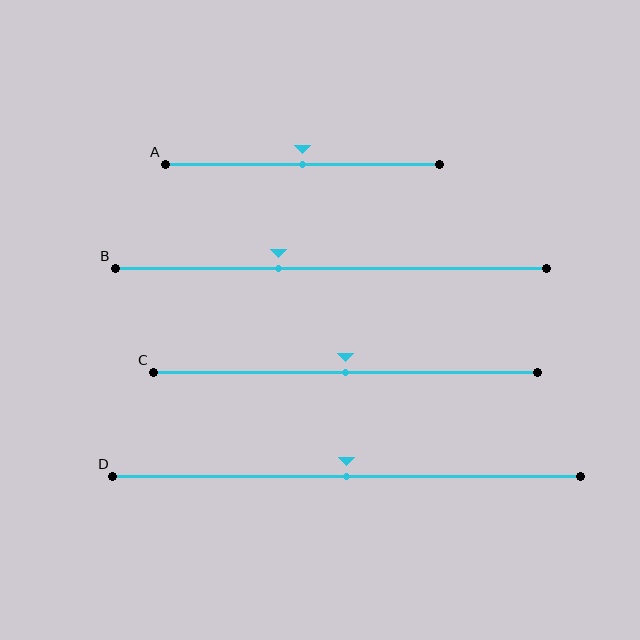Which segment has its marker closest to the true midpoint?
Segment A has its marker closest to the true midpoint.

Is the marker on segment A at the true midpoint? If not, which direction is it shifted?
Yes, the marker on segment A is at the true midpoint.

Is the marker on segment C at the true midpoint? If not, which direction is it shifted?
Yes, the marker on segment C is at the true midpoint.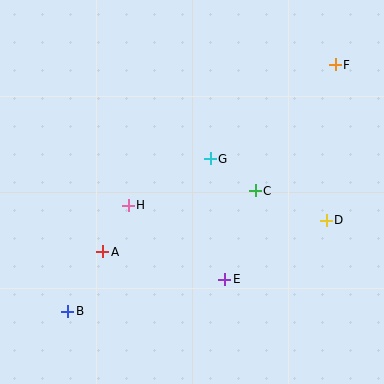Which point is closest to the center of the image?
Point G at (210, 159) is closest to the center.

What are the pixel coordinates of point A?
Point A is at (103, 252).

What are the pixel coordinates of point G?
Point G is at (210, 159).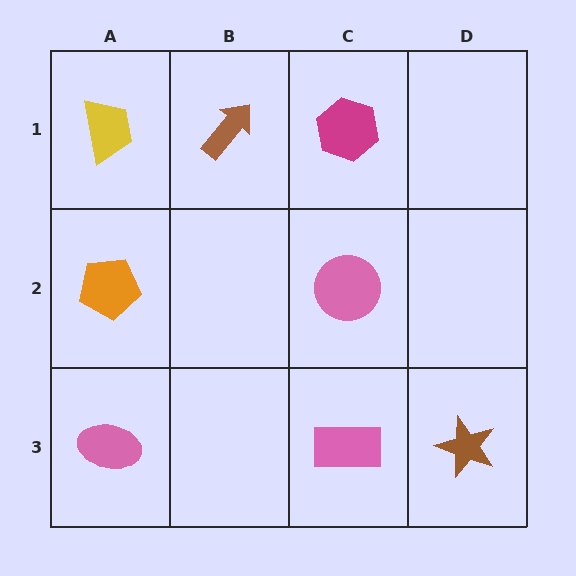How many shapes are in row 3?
3 shapes.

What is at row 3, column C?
A pink rectangle.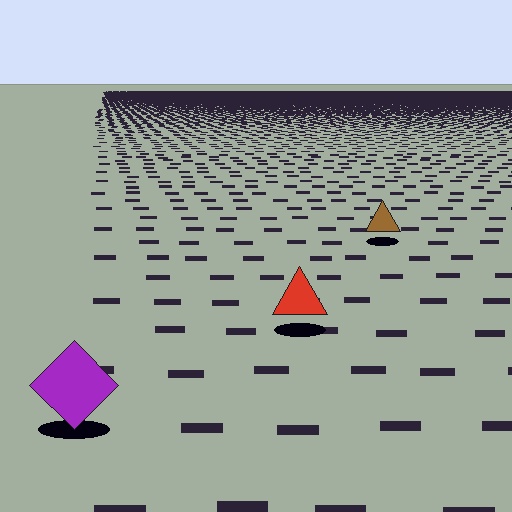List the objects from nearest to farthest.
From nearest to farthest: the purple diamond, the red triangle, the brown triangle.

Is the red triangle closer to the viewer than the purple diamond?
No. The purple diamond is closer — you can tell from the texture gradient: the ground texture is coarser near it.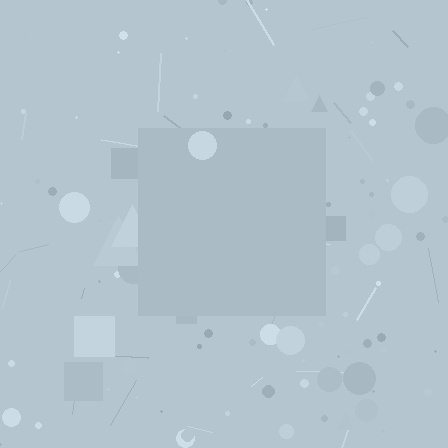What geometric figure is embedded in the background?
A square is embedded in the background.